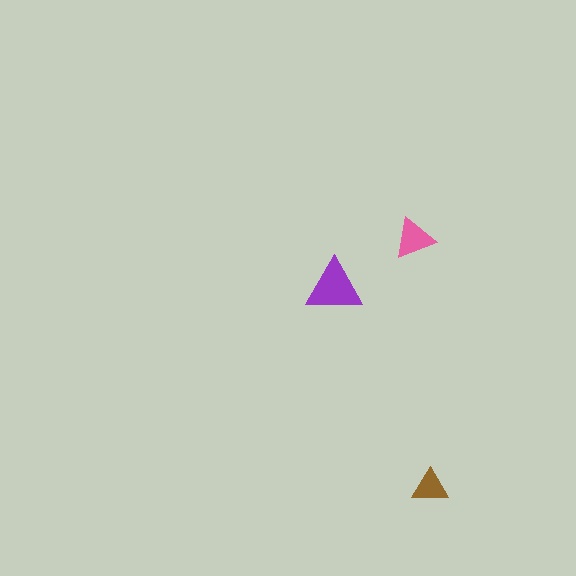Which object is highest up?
The pink triangle is topmost.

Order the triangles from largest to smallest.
the purple one, the pink one, the brown one.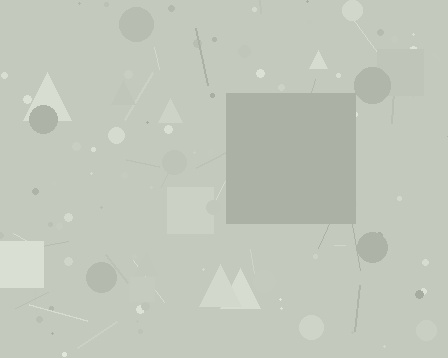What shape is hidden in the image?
A square is hidden in the image.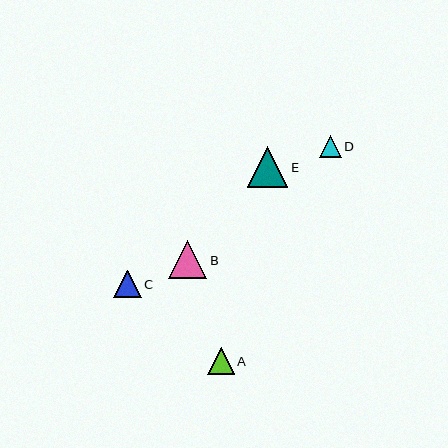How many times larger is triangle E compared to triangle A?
Triangle E is approximately 1.5 times the size of triangle A.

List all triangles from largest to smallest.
From largest to smallest: E, B, C, A, D.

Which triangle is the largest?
Triangle E is the largest with a size of approximately 40 pixels.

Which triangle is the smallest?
Triangle D is the smallest with a size of approximately 22 pixels.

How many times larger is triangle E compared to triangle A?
Triangle E is approximately 1.5 times the size of triangle A.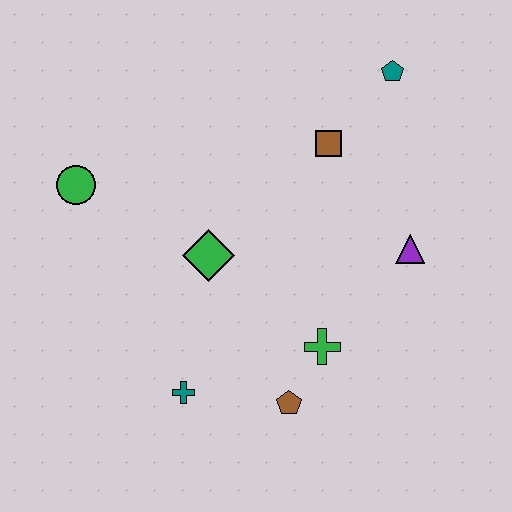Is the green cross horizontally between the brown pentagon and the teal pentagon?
Yes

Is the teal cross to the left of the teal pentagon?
Yes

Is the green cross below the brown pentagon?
No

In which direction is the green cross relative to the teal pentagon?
The green cross is below the teal pentagon.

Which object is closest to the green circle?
The green diamond is closest to the green circle.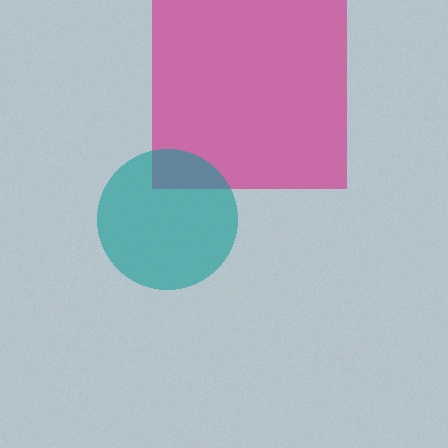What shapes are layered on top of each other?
The layered shapes are: a magenta square, a teal circle.